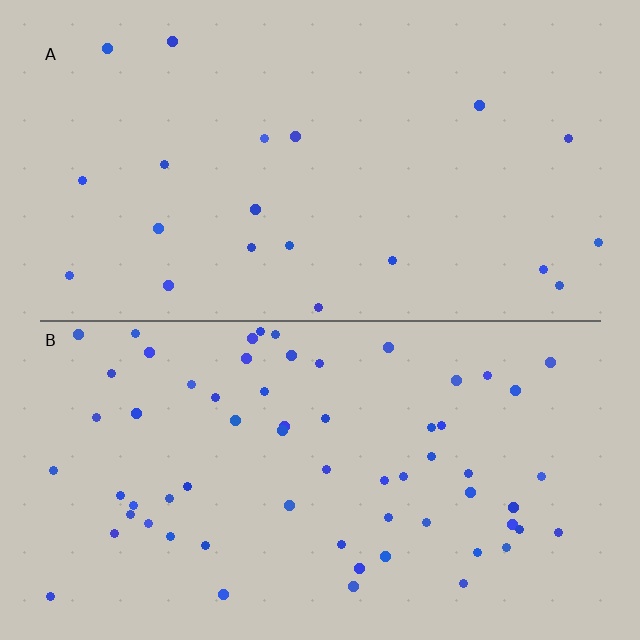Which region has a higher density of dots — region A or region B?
B (the bottom).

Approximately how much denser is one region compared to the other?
Approximately 3.1× — region B over region A.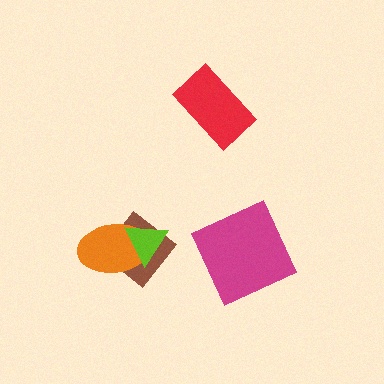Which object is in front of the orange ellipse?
The lime triangle is in front of the orange ellipse.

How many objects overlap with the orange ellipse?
2 objects overlap with the orange ellipse.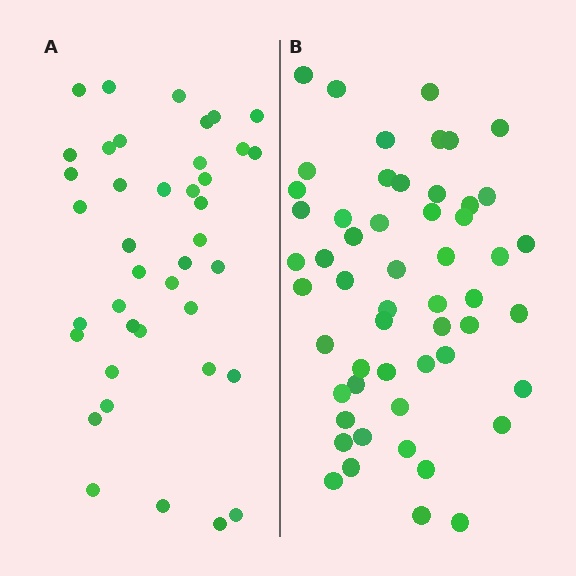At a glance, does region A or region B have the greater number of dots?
Region B (the right region) has more dots.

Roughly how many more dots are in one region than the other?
Region B has approximately 15 more dots than region A.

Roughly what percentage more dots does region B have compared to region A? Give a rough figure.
About 35% more.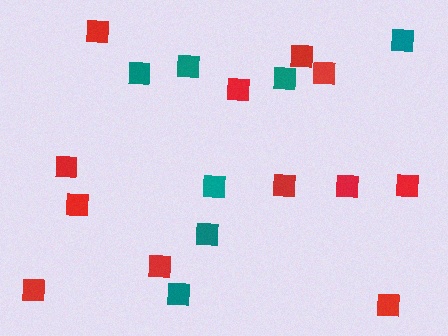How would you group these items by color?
There are 2 groups: one group of red squares (12) and one group of teal squares (7).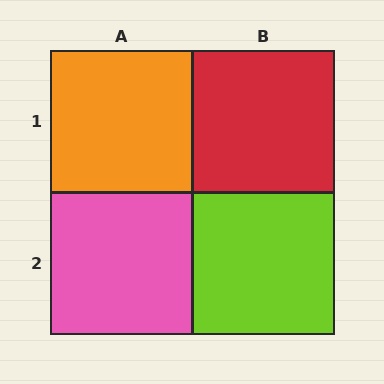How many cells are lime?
1 cell is lime.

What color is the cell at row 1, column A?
Orange.